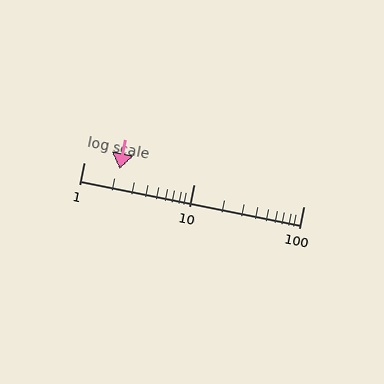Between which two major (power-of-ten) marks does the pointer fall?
The pointer is between 1 and 10.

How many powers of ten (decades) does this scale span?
The scale spans 2 decades, from 1 to 100.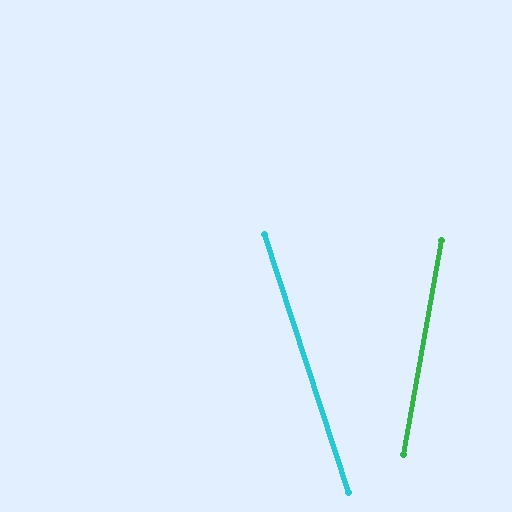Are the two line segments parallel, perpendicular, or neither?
Neither parallel nor perpendicular — they differ by about 28°.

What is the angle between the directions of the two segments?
Approximately 28 degrees.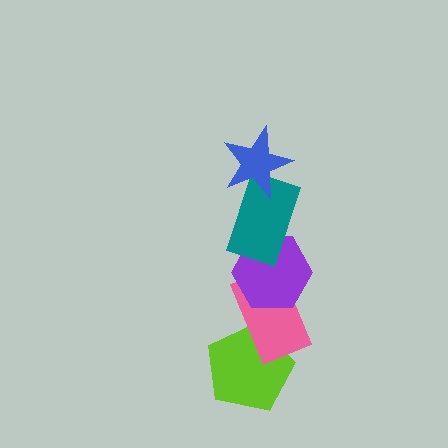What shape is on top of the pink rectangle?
The purple hexagon is on top of the pink rectangle.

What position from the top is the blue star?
The blue star is 1st from the top.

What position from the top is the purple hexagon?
The purple hexagon is 3rd from the top.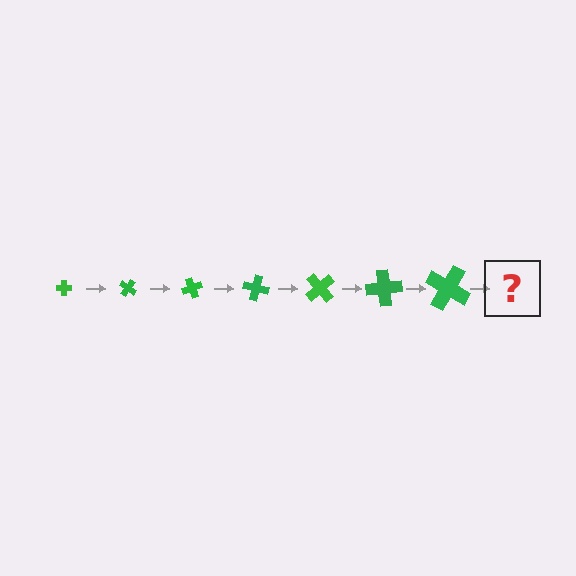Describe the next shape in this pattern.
It should be a cross, larger than the previous one and rotated 245 degrees from the start.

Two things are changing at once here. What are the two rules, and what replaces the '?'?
The two rules are that the cross grows larger each step and it rotates 35 degrees each step. The '?' should be a cross, larger than the previous one and rotated 245 degrees from the start.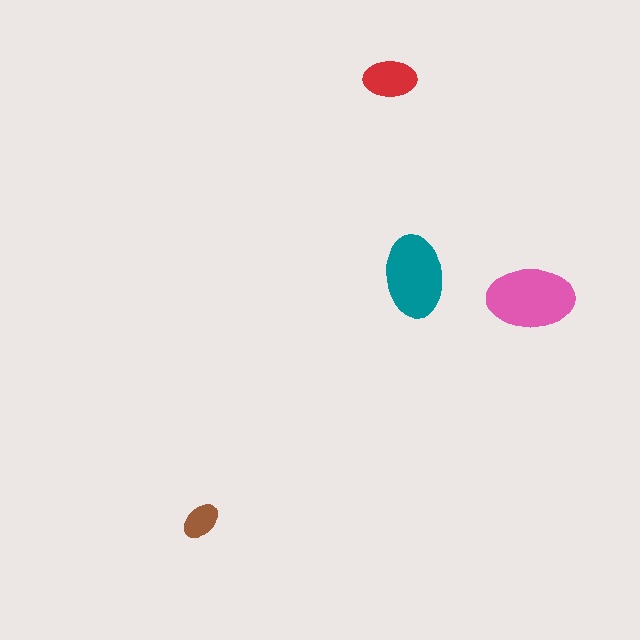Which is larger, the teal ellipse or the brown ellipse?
The teal one.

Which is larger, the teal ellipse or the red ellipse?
The teal one.